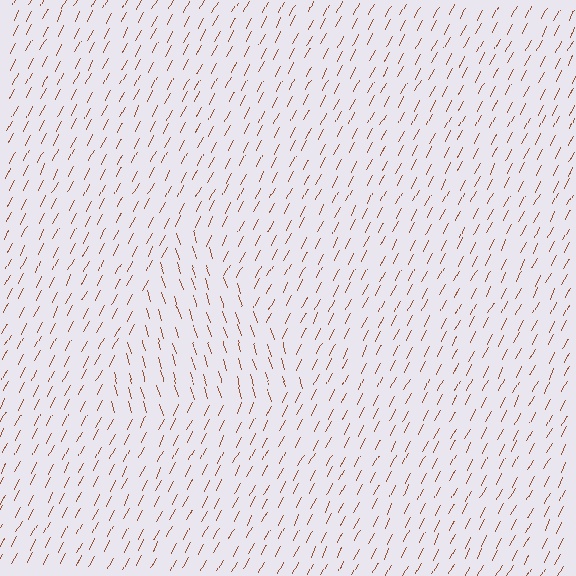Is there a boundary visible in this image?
Yes, there is a texture boundary formed by a change in line orientation.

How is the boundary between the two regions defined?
The boundary is defined purely by a change in line orientation (approximately 45 degrees difference). All lines are the same color and thickness.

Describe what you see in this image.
The image is filled with small brown line segments. A triangle region in the image has lines oriented differently from the surrounding lines, creating a visible texture boundary.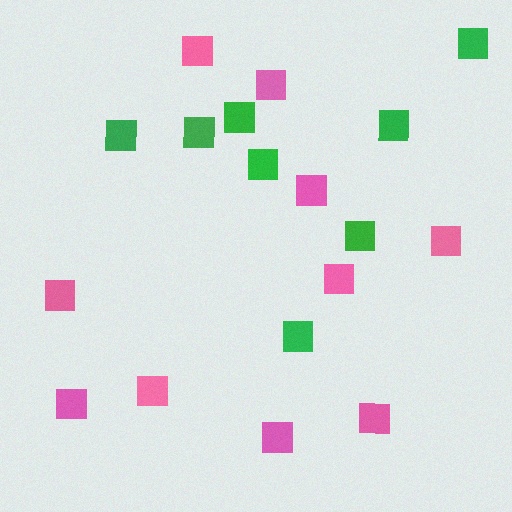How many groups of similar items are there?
There are 2 groups: one group of pink squares (10) and one group of green squares (8).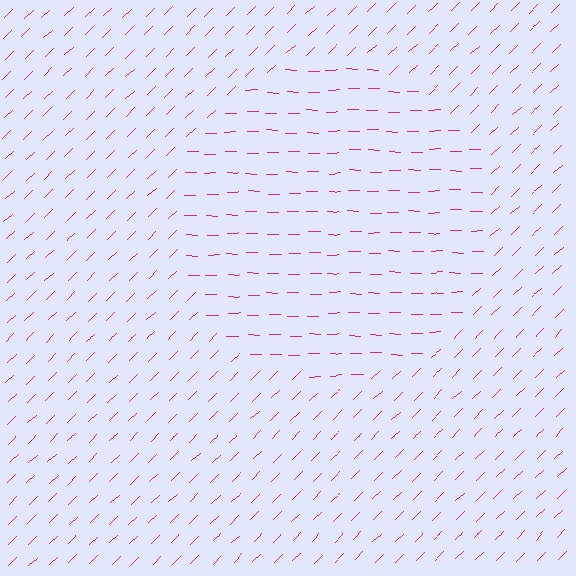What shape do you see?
I see a circle.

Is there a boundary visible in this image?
Yes, there is a texture boundary formed by a change in line orientation.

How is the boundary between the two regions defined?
The boundary is defined purely by a change in line orientation (approximately 45 degrees difference). All lines are the same color and thickness.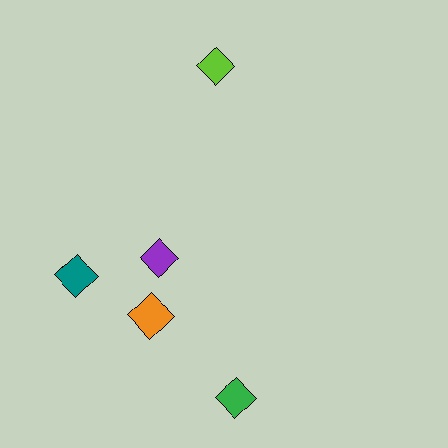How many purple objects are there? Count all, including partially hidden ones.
There is 1 purple object.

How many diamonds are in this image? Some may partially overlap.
There are 5 diamonds.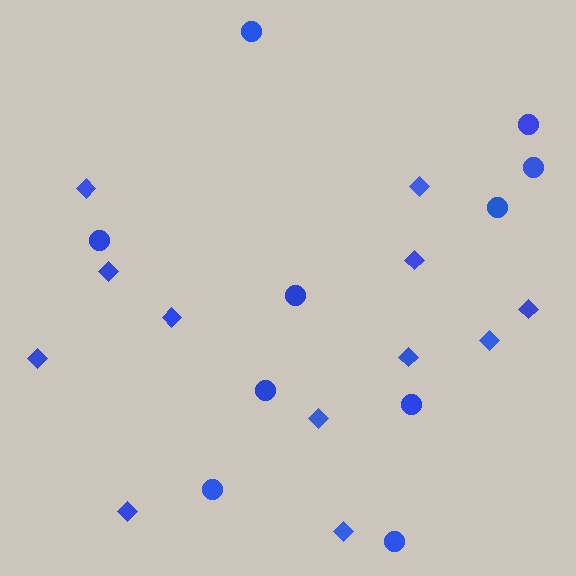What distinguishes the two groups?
There are 2 groups: one group of diamonds (12) and one group of circles (10).